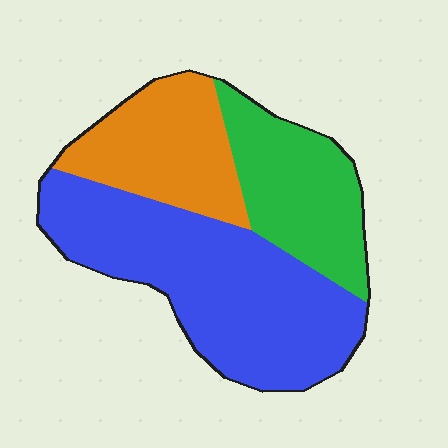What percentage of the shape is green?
Green covers 25% of the shape.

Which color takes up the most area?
Blue, at roughly 50%.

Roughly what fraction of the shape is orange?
Orange takes up about one quarter (1/4) of the shape.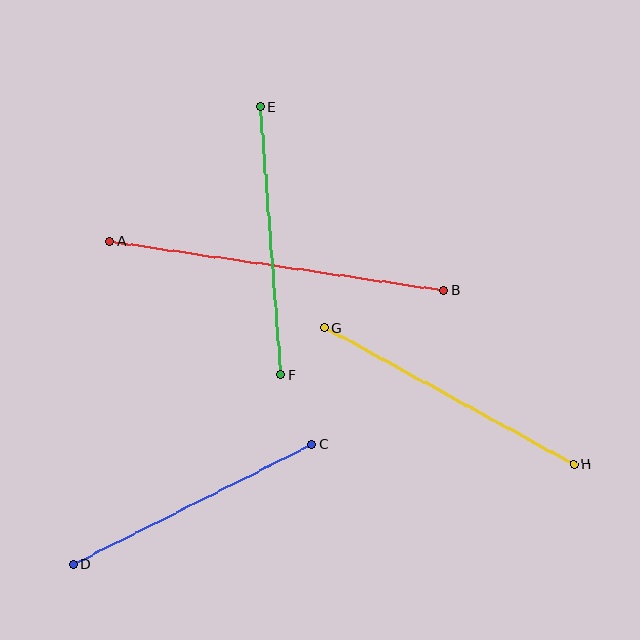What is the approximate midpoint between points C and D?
The midpoint is at approximately (192, 504) pixels.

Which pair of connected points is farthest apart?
Points A and B are farthest apart.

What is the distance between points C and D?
The distance is approximately 267 pixels.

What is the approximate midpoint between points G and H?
The midpoint is at approximately (449, 396) pixels.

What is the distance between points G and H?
The distance is approximately 284 pixels.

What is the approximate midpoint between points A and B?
The midpoint is at approximately (277, 266) pixels.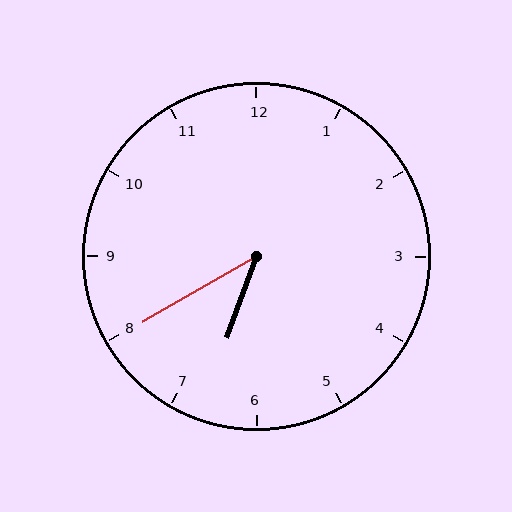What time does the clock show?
6:40.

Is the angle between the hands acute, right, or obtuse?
It is acute.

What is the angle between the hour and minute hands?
Approximately 40 degrees.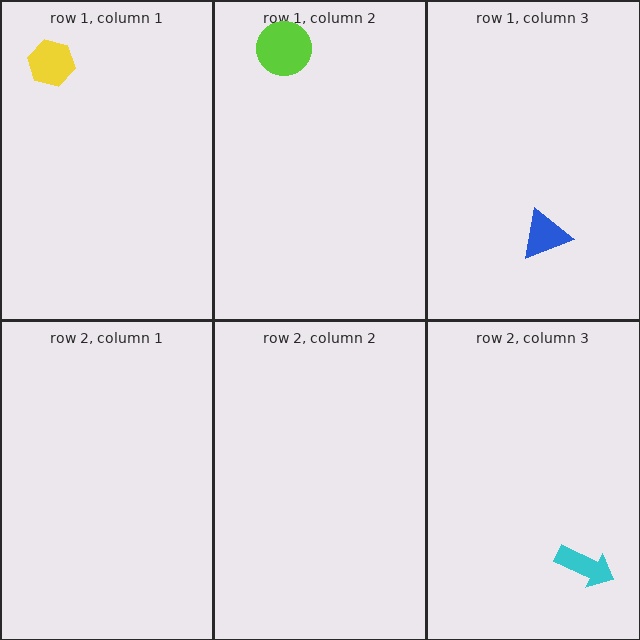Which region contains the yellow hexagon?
The row 1, column 1 region.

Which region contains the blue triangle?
The row 1, column 3 region.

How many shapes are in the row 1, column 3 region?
1.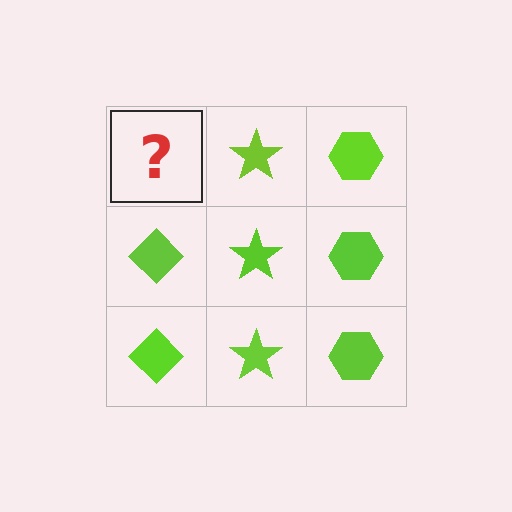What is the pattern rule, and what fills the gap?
The rule is that each column has a consistent shape. The gap should be filled with a lime diamond.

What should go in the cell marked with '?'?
The missing cell should contain a lime diamond.